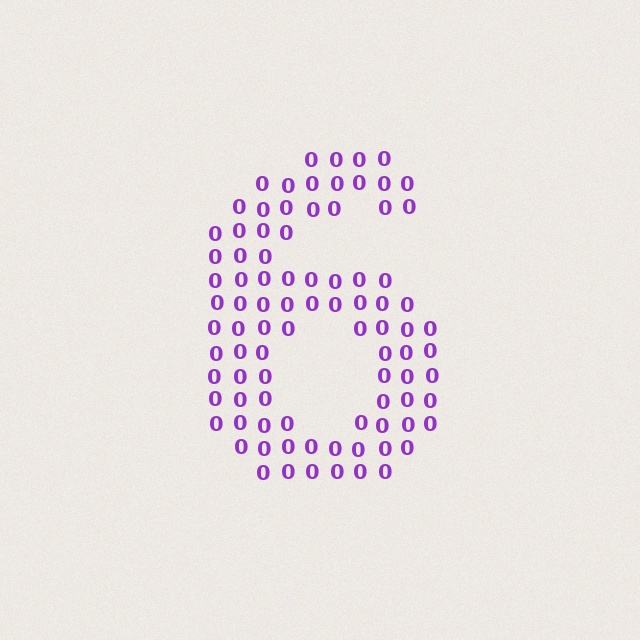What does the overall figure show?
The overall figure shows the digit 6.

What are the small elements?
The small elements are digit 0's.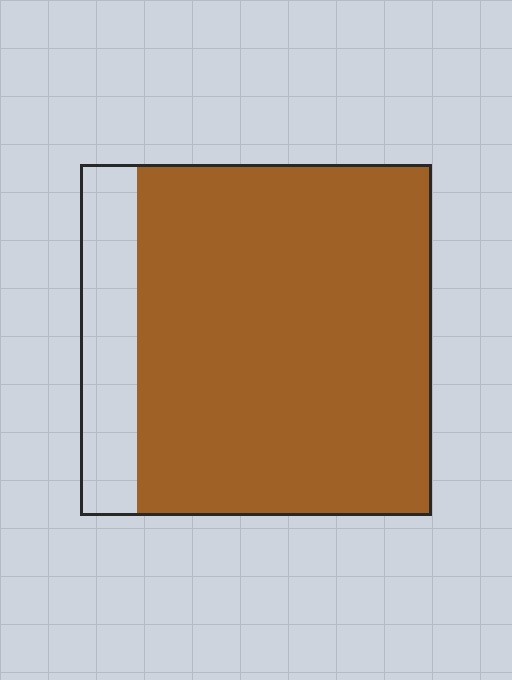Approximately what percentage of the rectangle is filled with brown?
Approximately 85%.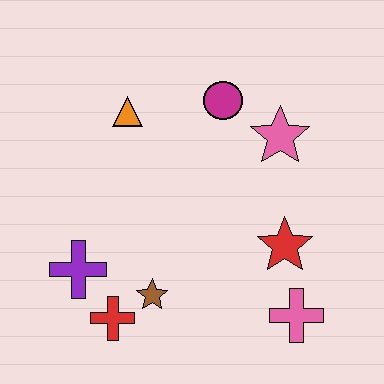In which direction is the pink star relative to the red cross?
The pink star is above the red cross.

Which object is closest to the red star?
The pink cross is closest to the red star.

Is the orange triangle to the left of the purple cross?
No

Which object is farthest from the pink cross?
The orange triangle is farthest from the pink cross.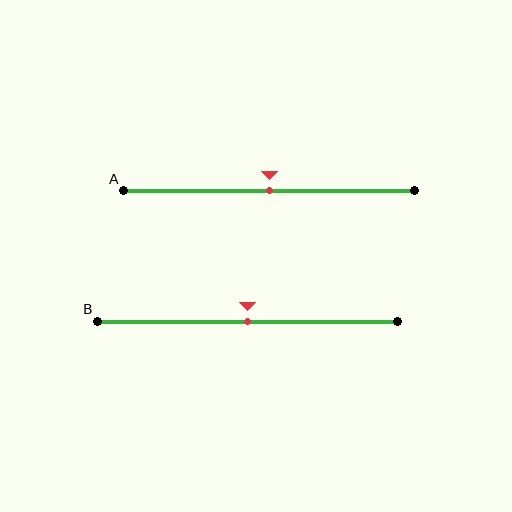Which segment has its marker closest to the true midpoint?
Segment A has its marker closest to the true midpoint.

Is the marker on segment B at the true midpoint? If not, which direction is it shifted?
Yes, the marker on segment B is at the true midpoint.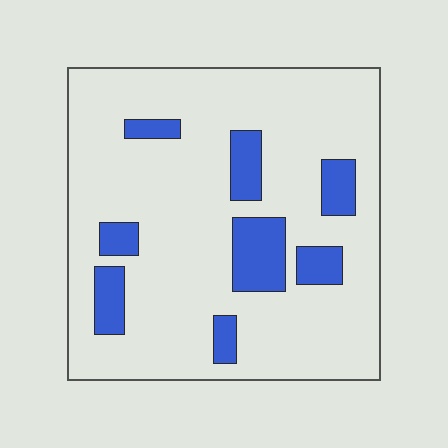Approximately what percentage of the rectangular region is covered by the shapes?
Approximately 15%.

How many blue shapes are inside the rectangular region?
8.